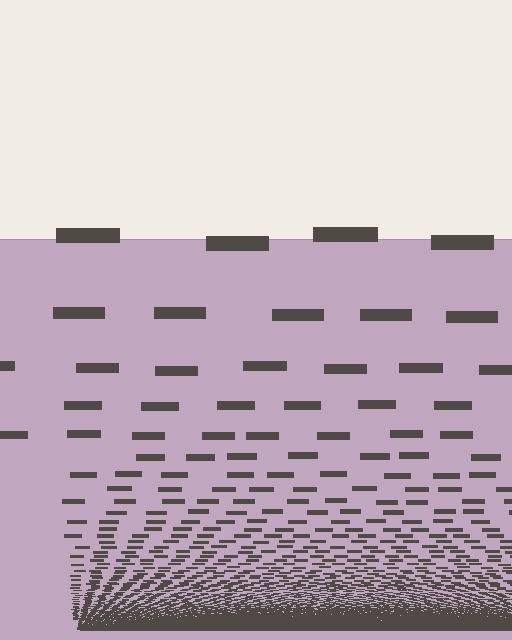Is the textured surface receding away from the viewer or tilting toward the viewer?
The surface appears to tilt toward the viewer. Texture elements get larger and sparser toward the top.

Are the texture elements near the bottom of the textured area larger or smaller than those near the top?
Smaller. The gradient is inverted — elements near the bottom are smaller and denser.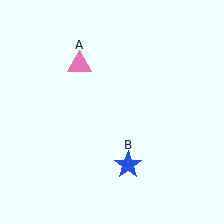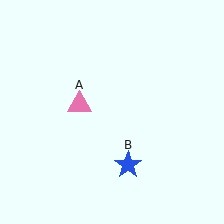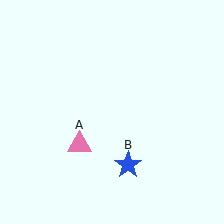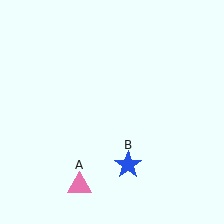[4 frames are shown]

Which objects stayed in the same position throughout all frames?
Blue star (object B) remained stationary.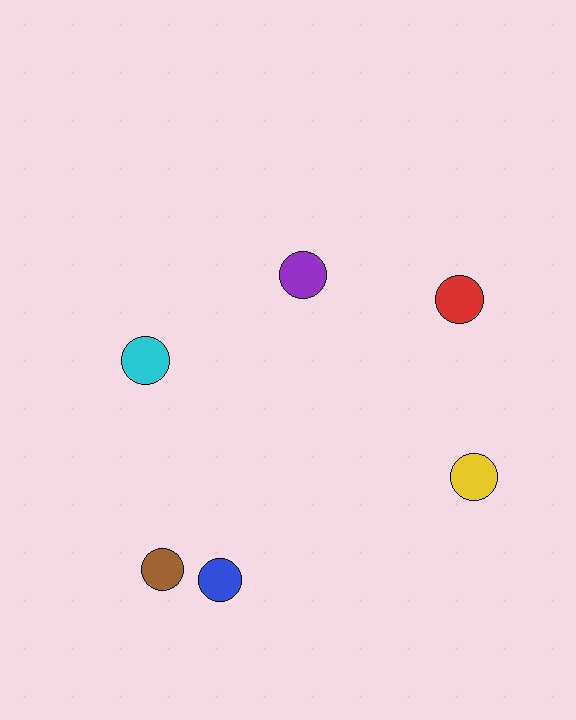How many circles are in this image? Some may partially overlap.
There are 6 circles.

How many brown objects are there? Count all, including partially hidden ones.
There is 1 brown object.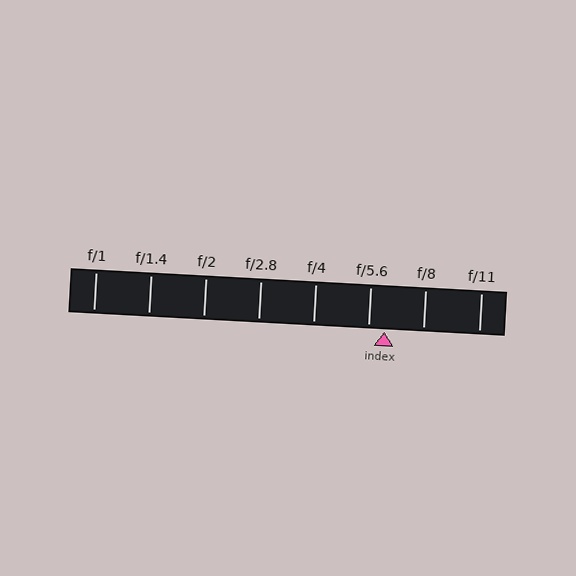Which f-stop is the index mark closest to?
The index mark is closest to f/5.6.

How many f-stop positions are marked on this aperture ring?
There are 8 f-stop positions marked.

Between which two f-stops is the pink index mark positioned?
The index mark is between f/5.6 and f/8.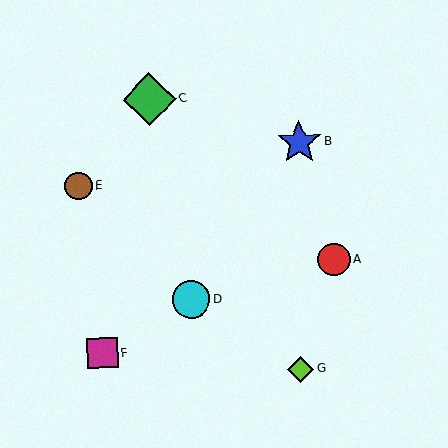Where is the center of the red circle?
The center of the red circle is at (334, 260).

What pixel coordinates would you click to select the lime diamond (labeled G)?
Click at (301, 369) to select the lime diamond G.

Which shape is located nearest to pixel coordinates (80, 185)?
The brown circle (labeled E) at (79, 186) is nearest to that location.